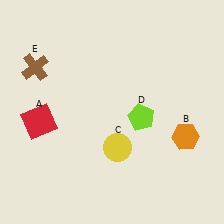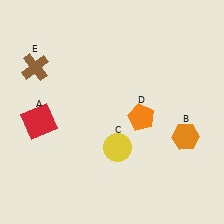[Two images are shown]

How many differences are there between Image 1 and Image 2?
There is 1 difference between the two images.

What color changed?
The pentagon (D) changed from lime in Image 1 to orange in Image 2.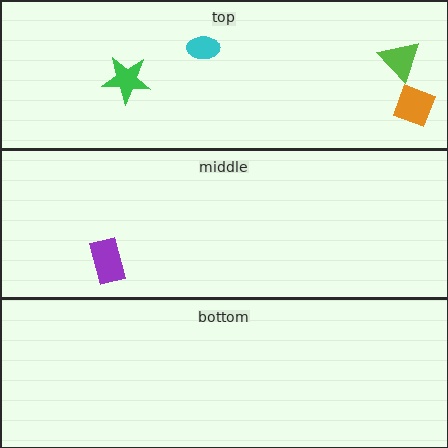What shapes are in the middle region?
The purple rectangle.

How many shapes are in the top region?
4.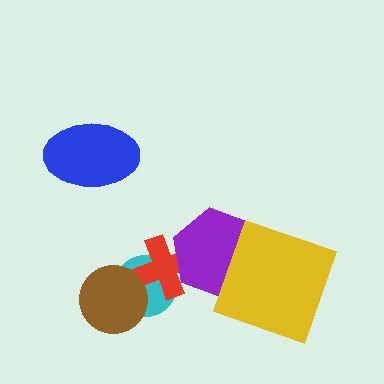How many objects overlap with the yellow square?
1 object overlaps with the yellow square.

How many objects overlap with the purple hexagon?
2 objects overlap with the purple hexagon.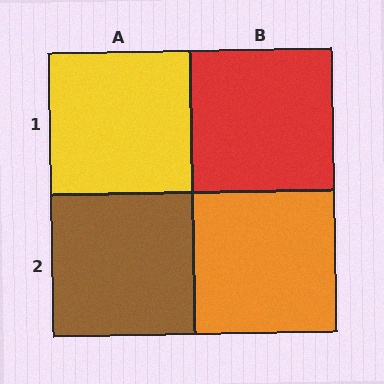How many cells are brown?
1 cell is brown.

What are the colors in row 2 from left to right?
Brown, orange.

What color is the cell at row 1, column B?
Red.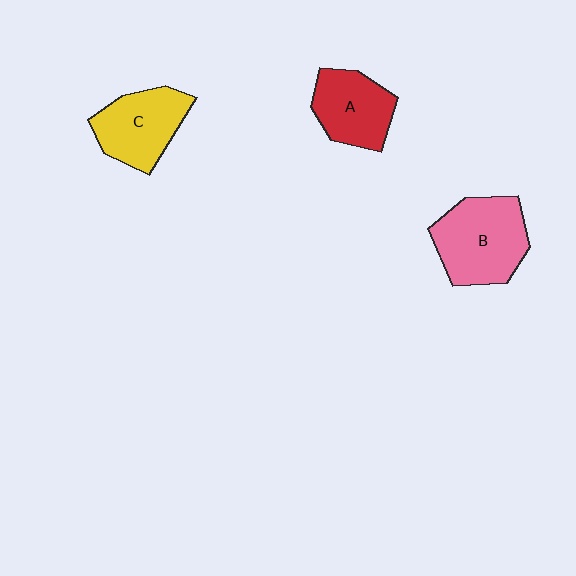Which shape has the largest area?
Shape B (pink).